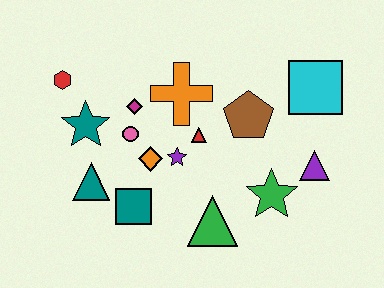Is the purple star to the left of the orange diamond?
No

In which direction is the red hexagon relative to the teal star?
The red hexagon is above the teal star.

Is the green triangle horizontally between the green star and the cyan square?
No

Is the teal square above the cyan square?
No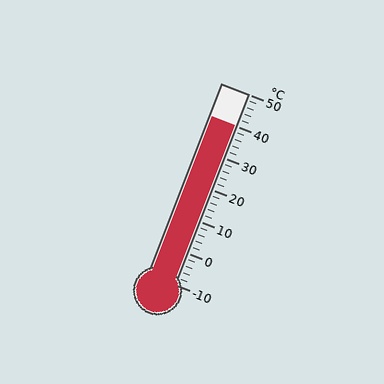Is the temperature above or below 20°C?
The temperature is above 20°C.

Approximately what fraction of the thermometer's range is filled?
The thermometer is filled to approximately 85% of its range.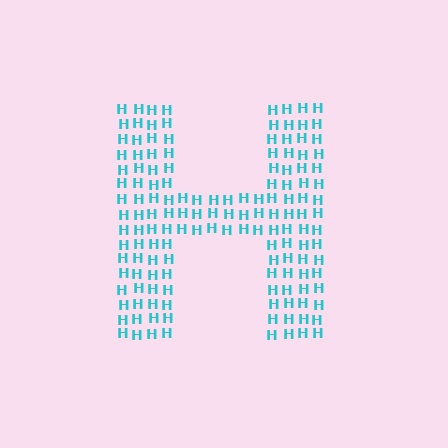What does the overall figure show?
The overall figure shows the letter H.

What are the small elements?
The small elements are letter H's.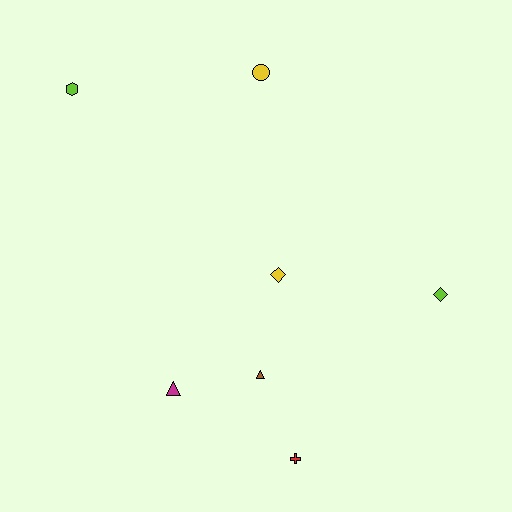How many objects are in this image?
There are 7 objects.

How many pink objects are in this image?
There are no pink objects.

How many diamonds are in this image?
There are 2 diamonds.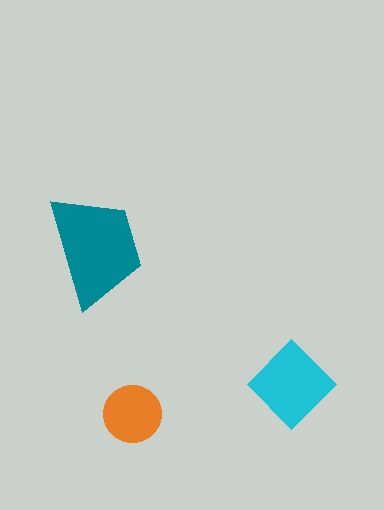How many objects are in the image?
There are 3 objects in the image.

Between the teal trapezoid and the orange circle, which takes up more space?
The teal trapezoid.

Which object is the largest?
The teal trapezoid.